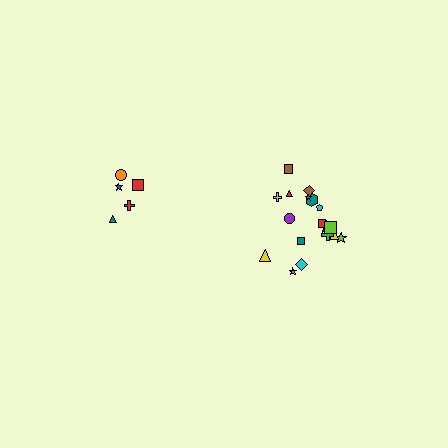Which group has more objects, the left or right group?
The right group.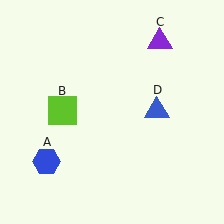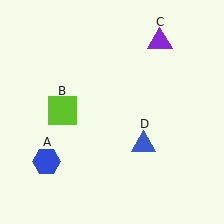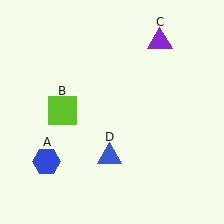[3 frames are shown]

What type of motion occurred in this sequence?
The blue triangle (object D) rotated clockwise around the center of the scene.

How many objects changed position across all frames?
1 object changed position: blue triangle (object D).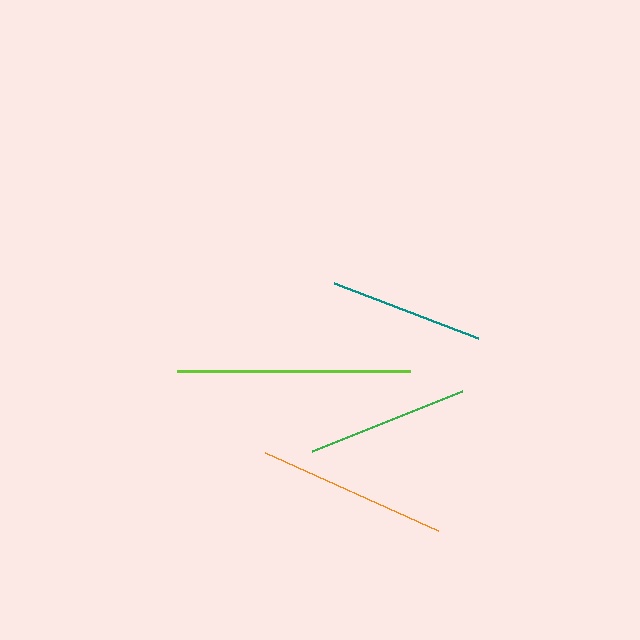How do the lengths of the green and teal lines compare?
The green and teal lines are approximately the same length.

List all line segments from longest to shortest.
From longest to shortest: lime, orange, green, teal.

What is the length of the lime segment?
The lime segment is approximately 233 pixels long.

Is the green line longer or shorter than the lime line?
The lime line is longer than the green line.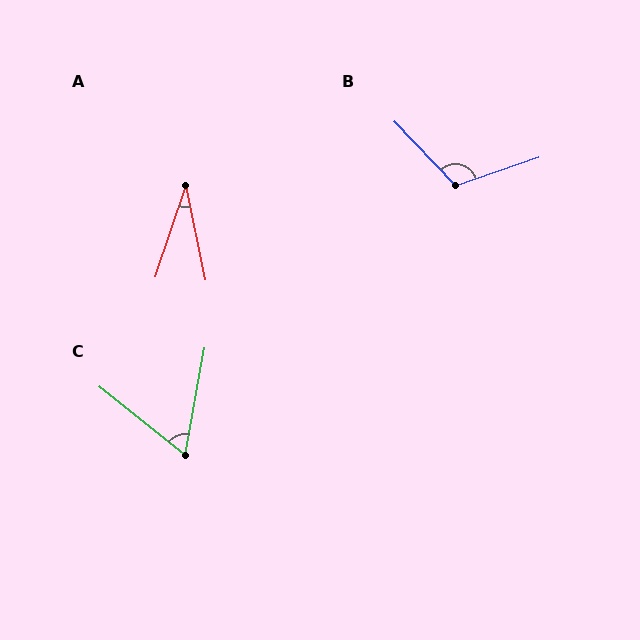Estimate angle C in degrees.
Approximately 61 degrees.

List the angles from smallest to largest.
A (31°), C (61°), B (114°).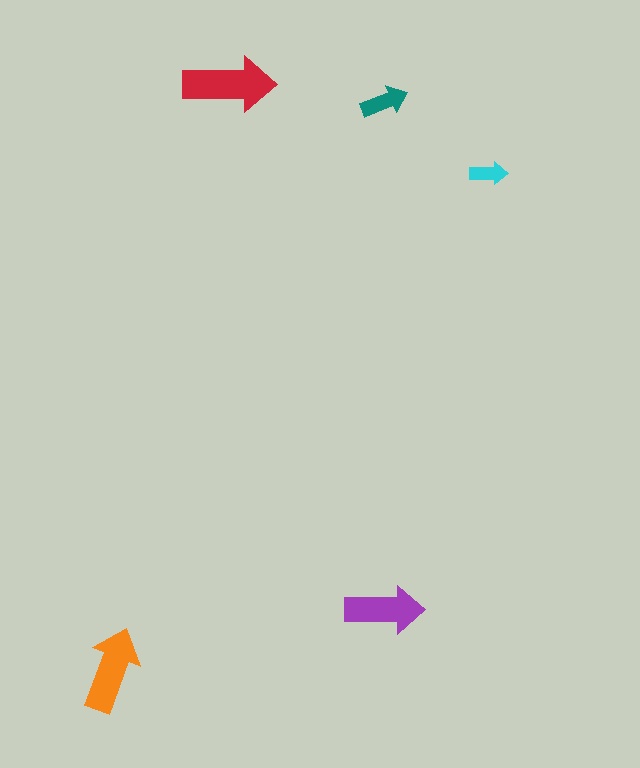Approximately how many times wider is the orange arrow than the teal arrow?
About 2 times wider.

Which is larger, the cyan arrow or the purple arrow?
The purple one.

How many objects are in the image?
There are 5 objects in the image.